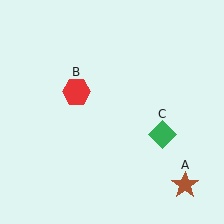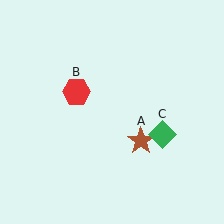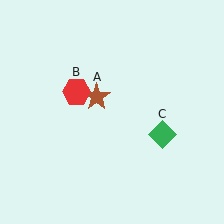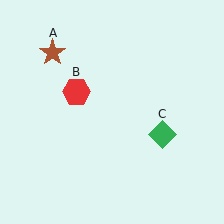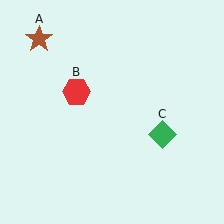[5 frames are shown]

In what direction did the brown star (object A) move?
The brown star (object A) moved up and to the left.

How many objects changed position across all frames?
1 object changed position: brown star (object A).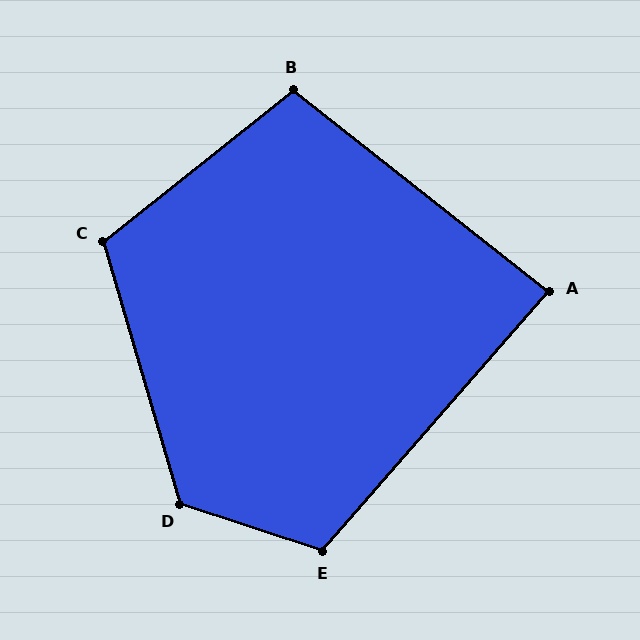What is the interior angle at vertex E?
Approximately 113 degrees (obtuse).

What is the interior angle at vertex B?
Approximately 103 degrees (obtuse).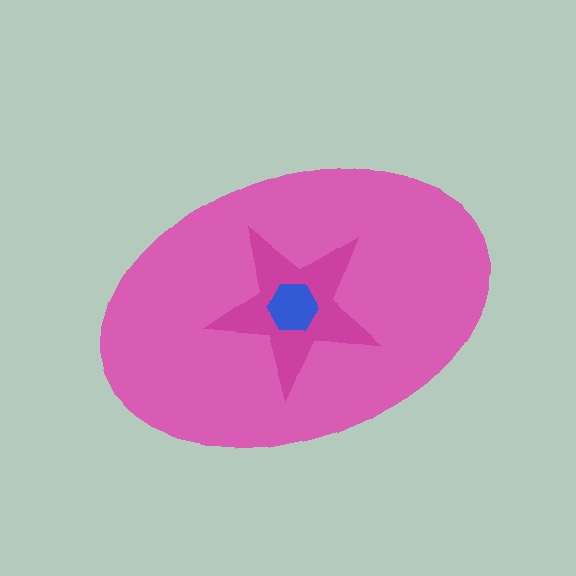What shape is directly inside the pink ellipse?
The magenta star.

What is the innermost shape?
The blue hexagon.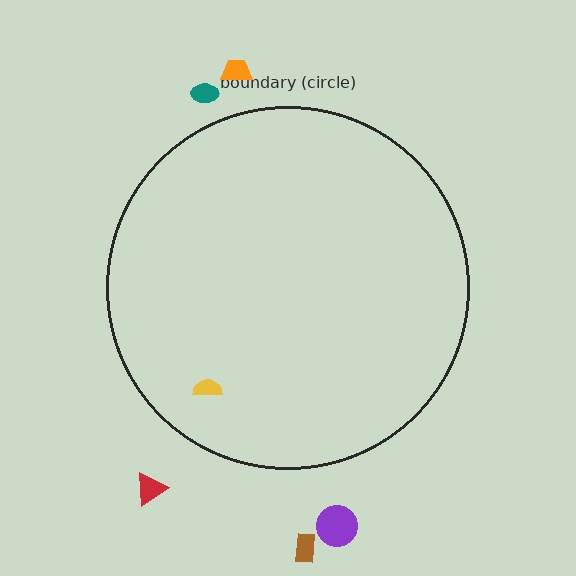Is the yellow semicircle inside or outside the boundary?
Inside.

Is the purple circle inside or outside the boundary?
Outside.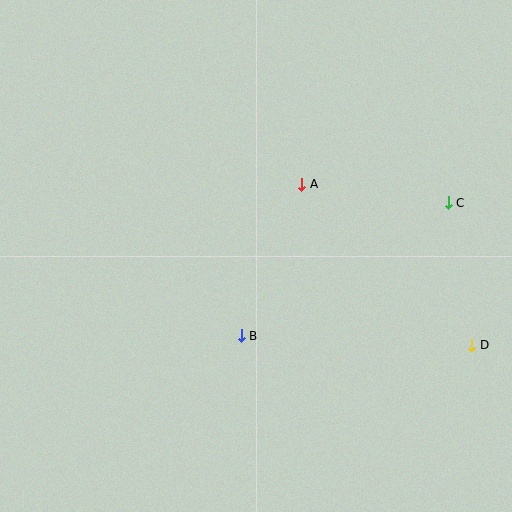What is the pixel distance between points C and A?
The distance between C and A is 148 pixels.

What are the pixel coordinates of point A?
Point A is at (302, 184).